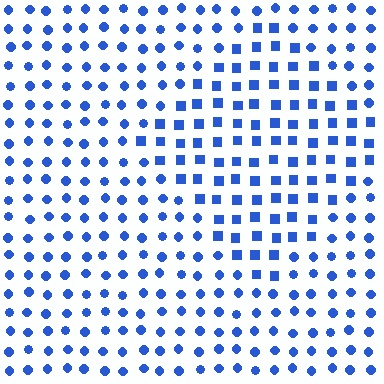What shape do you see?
I see a diamond.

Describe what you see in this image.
The image is filled with small blue elements arranged in a uniform grid. A diamond-shaped region contains squares, while the surrounding area contains circles. The boundary is defined purely by the change in element shape.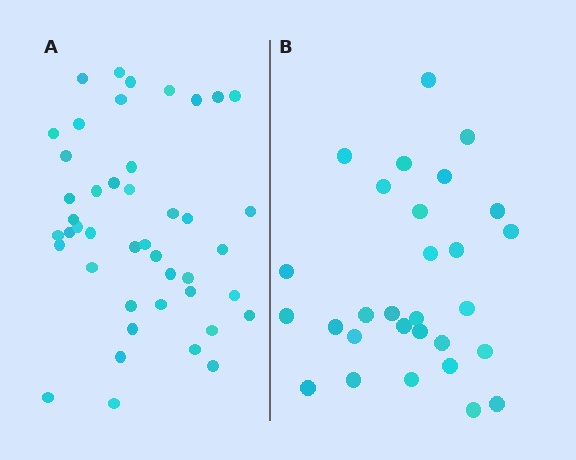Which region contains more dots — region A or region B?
Region A (the left region) has more dots.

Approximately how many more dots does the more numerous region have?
Region A has approximately 15 more dots than region B.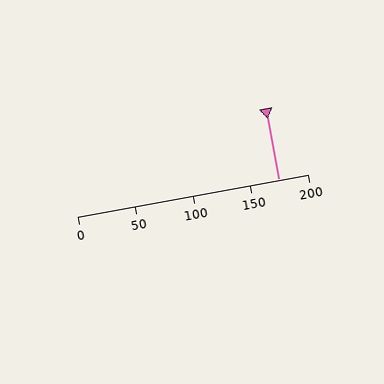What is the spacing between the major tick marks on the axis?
The major ticks are spaced 50 apart.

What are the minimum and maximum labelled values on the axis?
The axis runs from 0 to 200.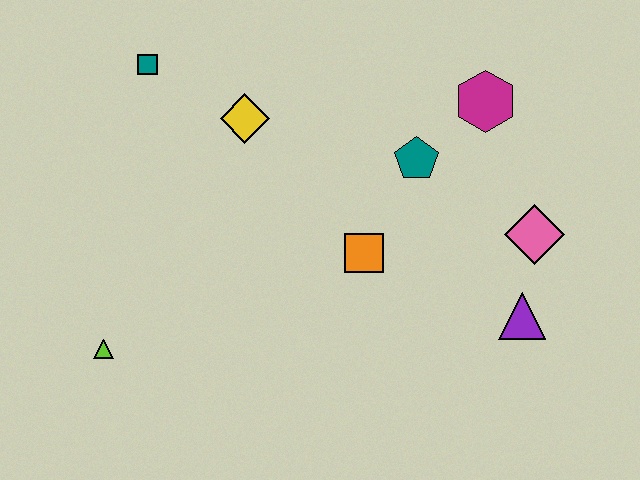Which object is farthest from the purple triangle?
The teal square is farthest from the purple triangle.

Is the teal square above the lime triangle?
Yes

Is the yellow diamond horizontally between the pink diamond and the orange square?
No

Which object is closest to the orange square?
The teal pentagon is closest to the orange square.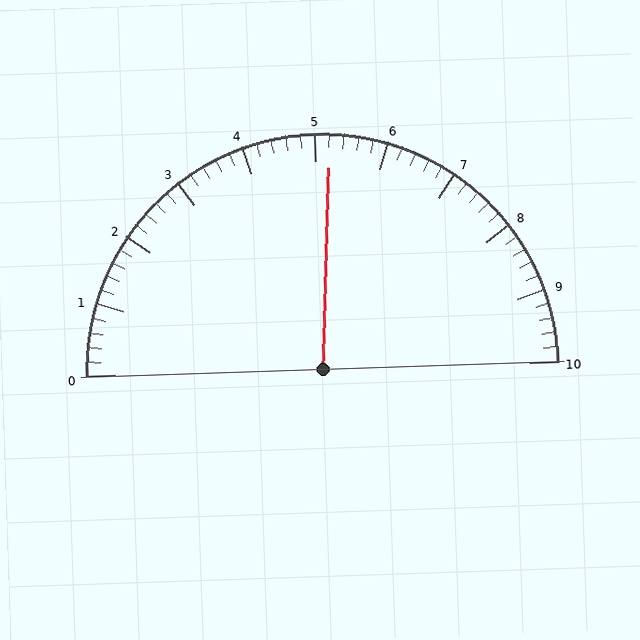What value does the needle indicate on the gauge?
The needle indicates approximately 5.2.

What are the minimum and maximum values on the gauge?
The gauge ranges from 0 to 10.